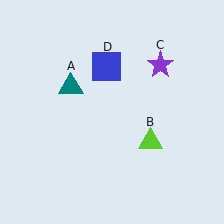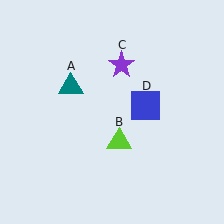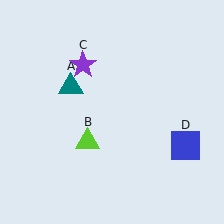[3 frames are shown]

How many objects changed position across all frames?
3 objects changed position: lime triangle (object B), purple star (object C), blue square (object D).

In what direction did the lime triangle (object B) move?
The lime triangle (object B) moved left.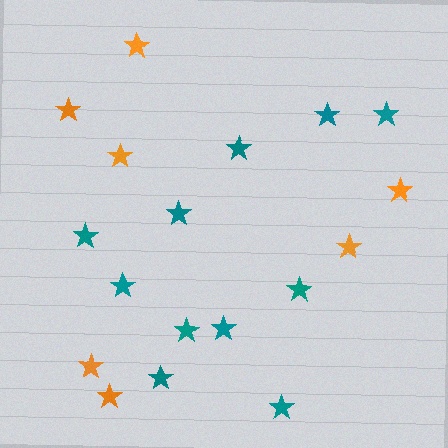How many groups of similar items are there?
There are 2 groups: one group of teal stars (11) and one group of orange stars (7).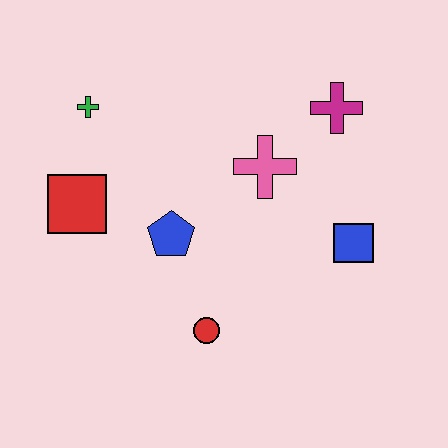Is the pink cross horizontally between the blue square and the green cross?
Yes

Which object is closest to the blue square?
The pink cross is closest to the blue square.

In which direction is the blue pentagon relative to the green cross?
The blue pentagon is below the green cross.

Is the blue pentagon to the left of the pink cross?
Yes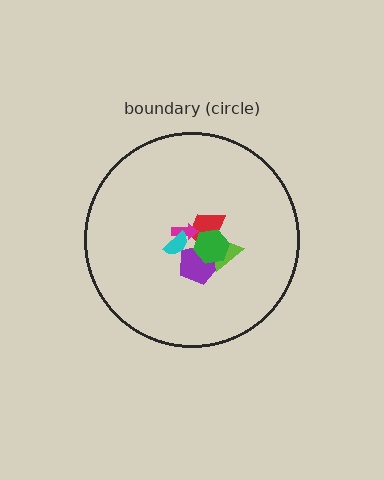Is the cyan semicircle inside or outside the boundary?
Inside.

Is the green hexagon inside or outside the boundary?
Inside.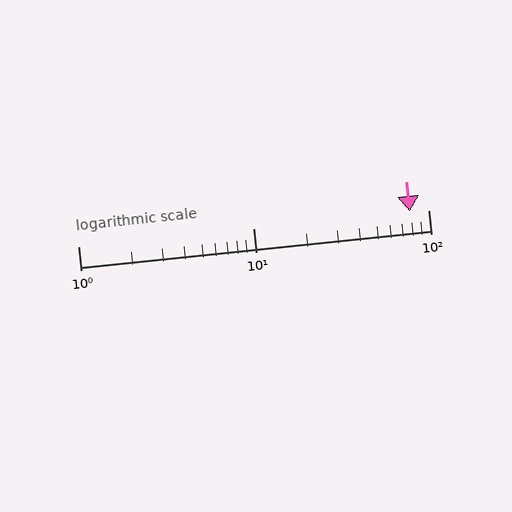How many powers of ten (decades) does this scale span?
The scale spans 2 decades, from 1 to 100.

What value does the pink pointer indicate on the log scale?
The pointer indicates approximately 78.